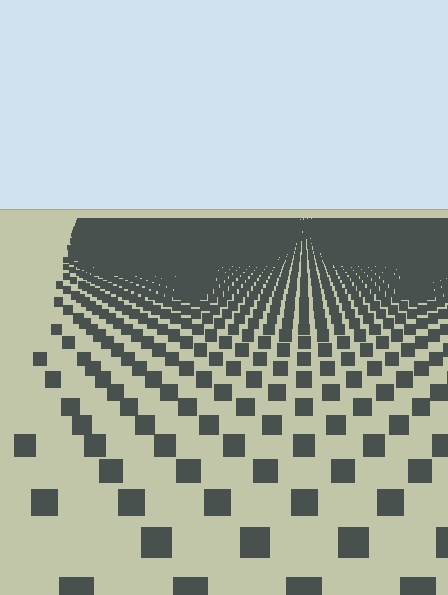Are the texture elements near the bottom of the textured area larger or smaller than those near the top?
Larger. Near the bottom, elements are closer to the viewer and appear at a bigger on-screen size.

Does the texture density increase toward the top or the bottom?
Density increases toward the top.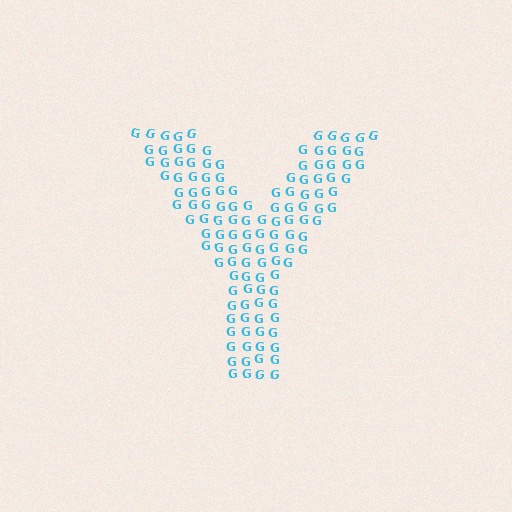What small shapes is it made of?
It is made of small letter G's.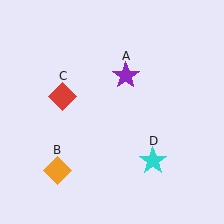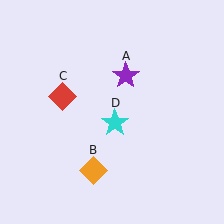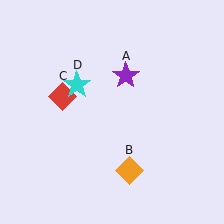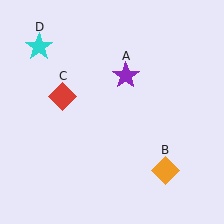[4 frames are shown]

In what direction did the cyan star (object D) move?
The cyan star (object D) moved up and to the left.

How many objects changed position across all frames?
2 objects changed position: orange diamond (object B), cyan star (object D).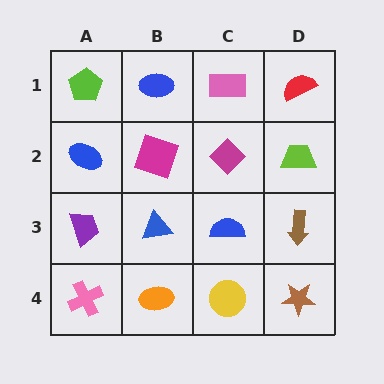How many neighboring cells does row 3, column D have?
3.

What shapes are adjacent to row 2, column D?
A red semicircle (row 1, column D), a brown arrow (row 3, column D), a magenta diamond (row 2, column C).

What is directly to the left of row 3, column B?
A purple trapezoid.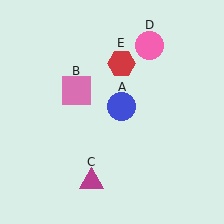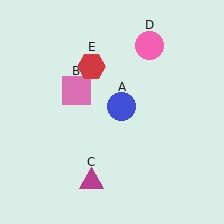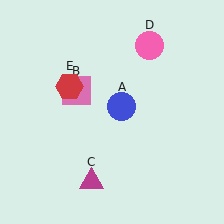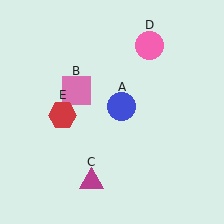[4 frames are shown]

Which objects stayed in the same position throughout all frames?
Blue circle (object A) and pink square (object B) and magenta triangle (object C) and pink circle (object D) remained stationary.